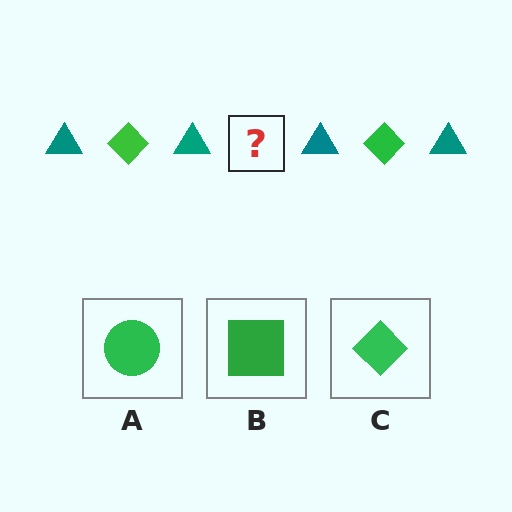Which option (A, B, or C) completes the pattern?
C.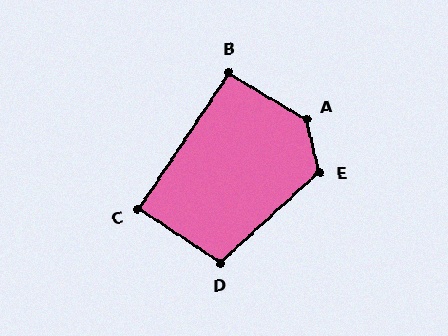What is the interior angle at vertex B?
Approximately 93 degrees (approximately right).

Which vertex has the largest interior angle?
A, at approximately 135 degrees.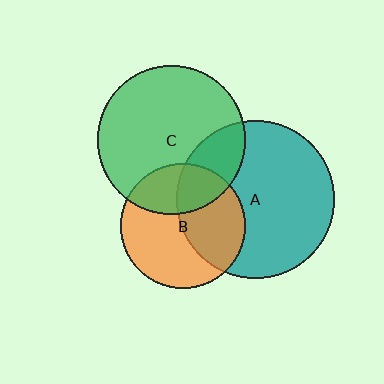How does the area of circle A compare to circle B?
Approximately 1.6 times.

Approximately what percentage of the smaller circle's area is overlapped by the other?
Approximately 30%.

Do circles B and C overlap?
Yes.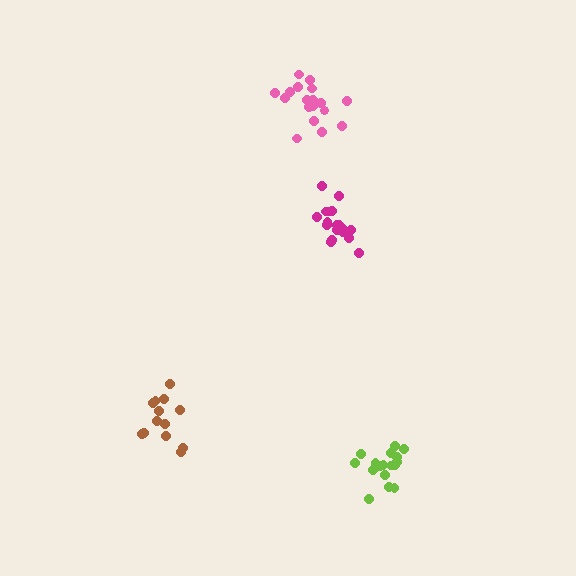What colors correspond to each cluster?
The clusters are colored: magenta, pink, lime, brown.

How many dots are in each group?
Group 1: 18 dots, Group 2: 18 dots, Group 3: 17 dots, Group 4: 13 dots (66 total).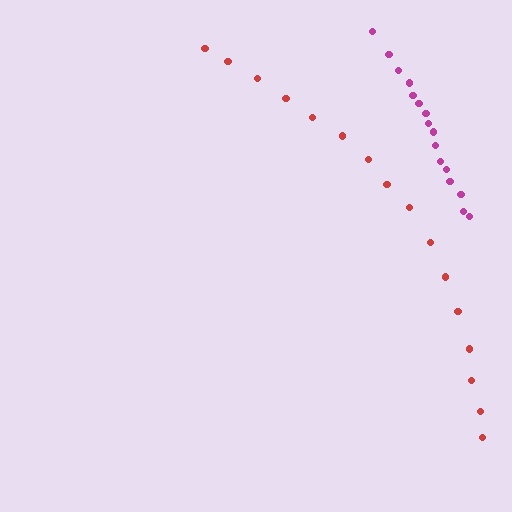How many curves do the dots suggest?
There are 2 distinct paths.